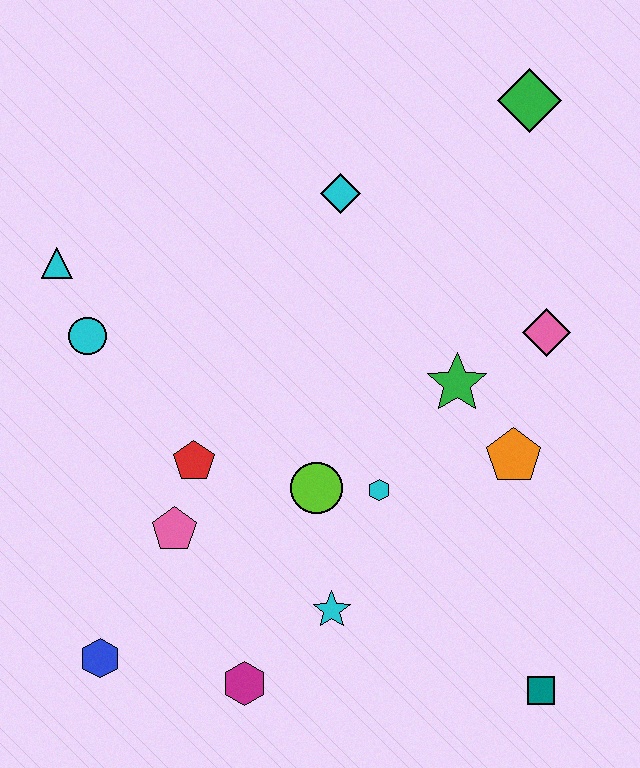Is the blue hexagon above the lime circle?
No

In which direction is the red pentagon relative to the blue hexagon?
The red pentagon is above the blue hexagon.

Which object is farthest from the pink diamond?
The blue hexagon is farthest from the pink diamond.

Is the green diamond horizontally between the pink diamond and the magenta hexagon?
Yes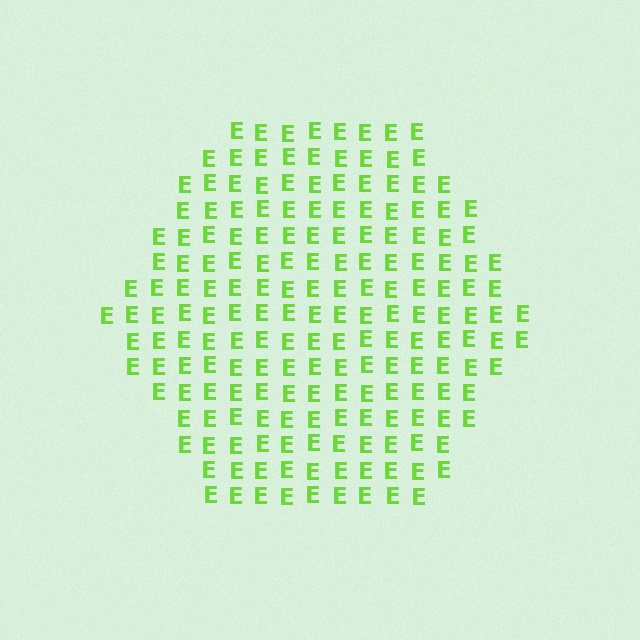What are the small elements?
The small elements are letter E's.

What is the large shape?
The large shape is a hexagon.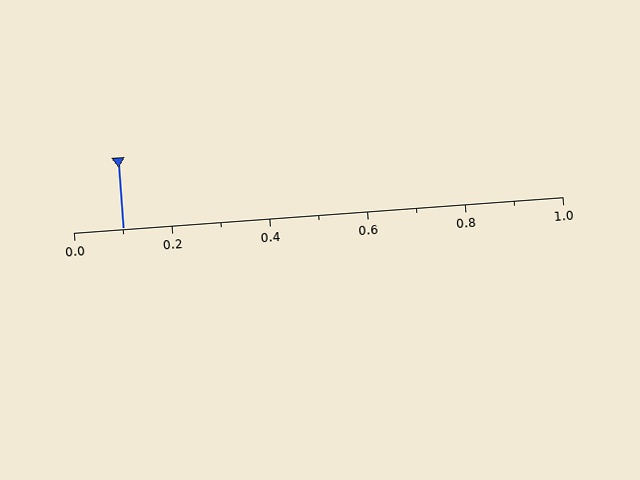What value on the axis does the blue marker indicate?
The marker indicates approximately 0.1.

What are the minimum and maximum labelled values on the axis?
The axis runs from 0.0 to 1.0.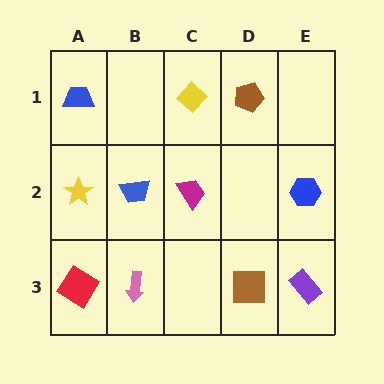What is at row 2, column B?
A blue trapezoid.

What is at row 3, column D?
A brown square.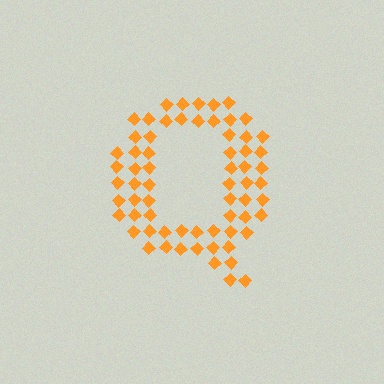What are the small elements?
The small elements are diamonds.